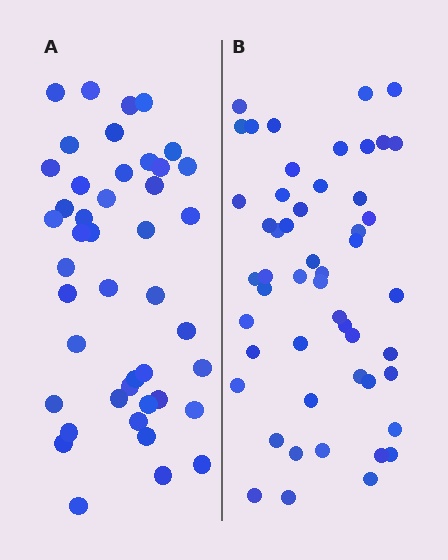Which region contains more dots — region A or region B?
Region B (the right region) has more dots.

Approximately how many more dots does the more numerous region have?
Region B has roughly 8 or so more dots than region A.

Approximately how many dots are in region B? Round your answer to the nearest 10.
About 50 dots. (The exact count is 51, which rounds to 50.)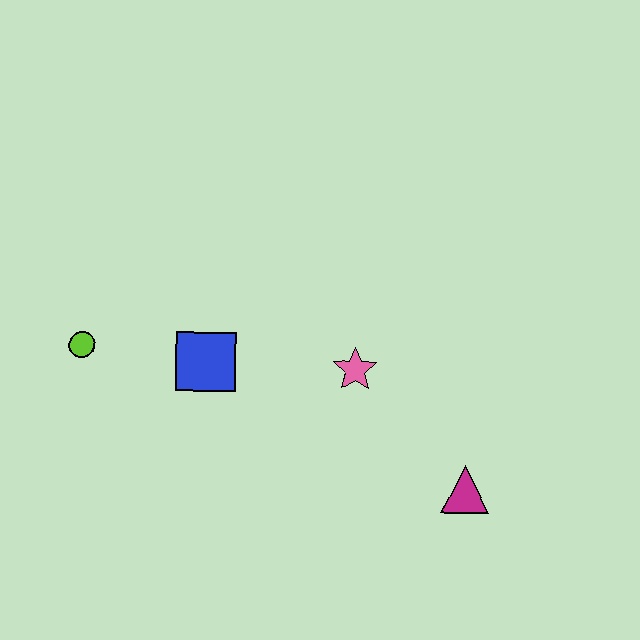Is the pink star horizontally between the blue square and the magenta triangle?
Yes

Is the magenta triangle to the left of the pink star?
No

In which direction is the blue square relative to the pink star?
The blue square is to the left of the pink star.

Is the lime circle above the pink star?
Yes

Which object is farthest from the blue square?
The magenta triangle is farthest from the blue square.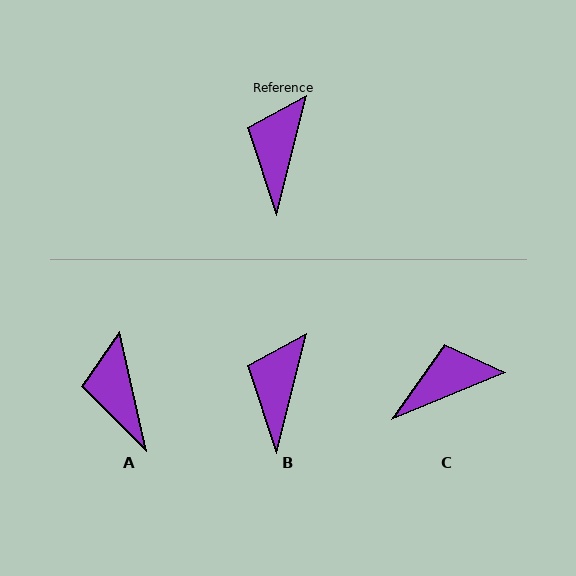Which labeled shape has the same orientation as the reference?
B.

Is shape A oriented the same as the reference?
No, it is off by about 27 degrees.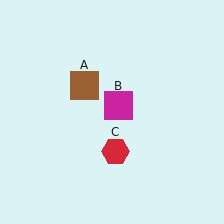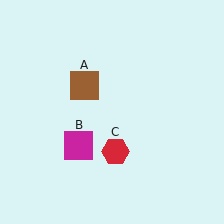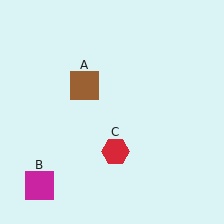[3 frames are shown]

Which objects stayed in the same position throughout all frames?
Brown square (object A) and red hexagon (object C) remained stationary.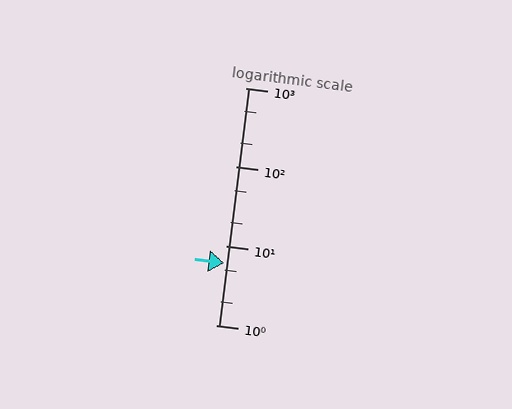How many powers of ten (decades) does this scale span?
The scale spans 3 decades, from 1 to 1000.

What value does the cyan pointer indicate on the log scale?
The pointer indicates approximately 6.1.